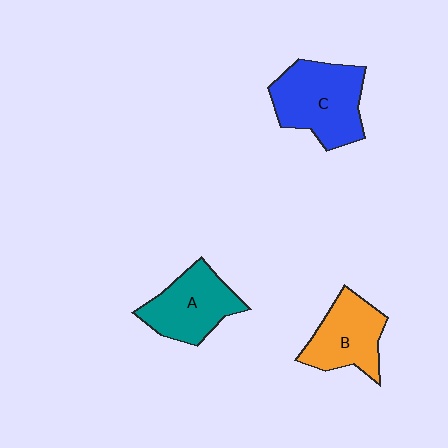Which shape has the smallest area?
Shape B (orange).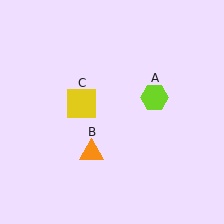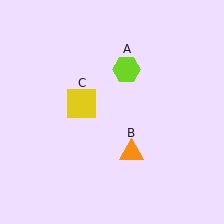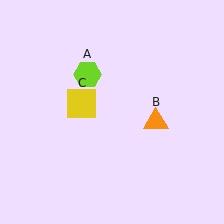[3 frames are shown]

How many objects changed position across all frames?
2 objects changed position: lime hexagon (object A), orange triangle (object B).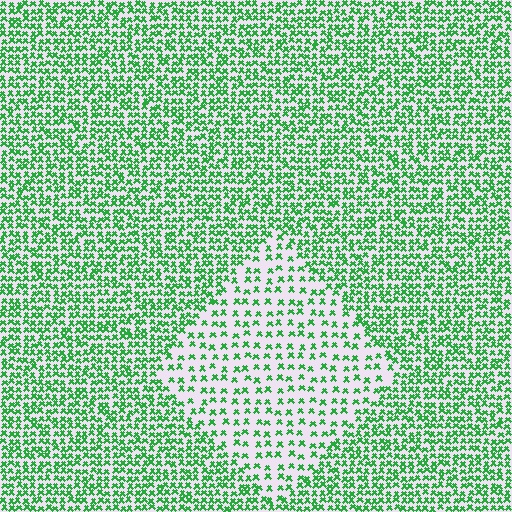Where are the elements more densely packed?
The elements are more densely packed outside the diamond boundary.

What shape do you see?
I see a diamond.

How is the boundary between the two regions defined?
The boundary is defined by a change in element density (approximately 2.2x ratio). All elements are the same color, size, and shape.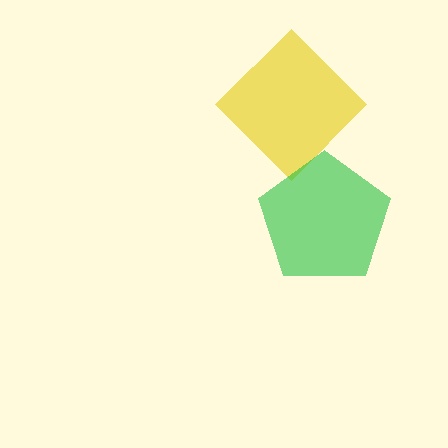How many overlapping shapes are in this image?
There are 2 overlapping shapes in the image.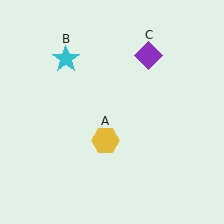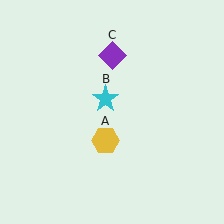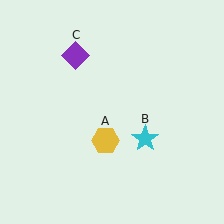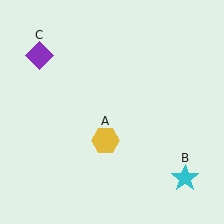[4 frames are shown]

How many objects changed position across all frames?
2 objects changed position: cyan star (object B), purple diamond (object C).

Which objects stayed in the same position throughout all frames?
Yellow hexagon (object A) remained stationary.